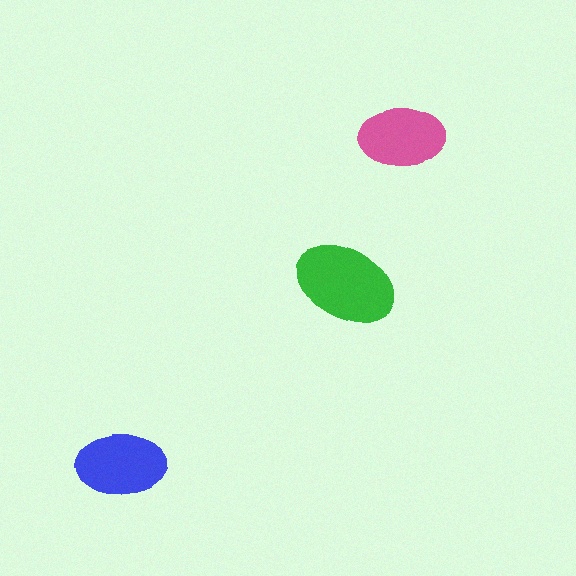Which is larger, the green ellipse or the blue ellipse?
The green one.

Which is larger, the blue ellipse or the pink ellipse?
The blue one.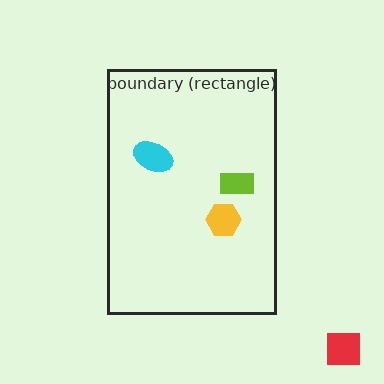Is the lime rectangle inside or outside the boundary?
Inside.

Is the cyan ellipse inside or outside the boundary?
Inside.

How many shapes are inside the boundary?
3 inside, 1 outside.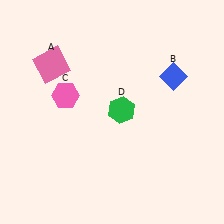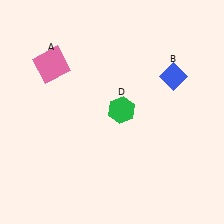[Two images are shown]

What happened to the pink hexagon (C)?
The pink hexagon (C) was removed in Image 2. It was in the top-left area of Image 1.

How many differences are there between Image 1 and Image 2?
There is 1 difference between the two images.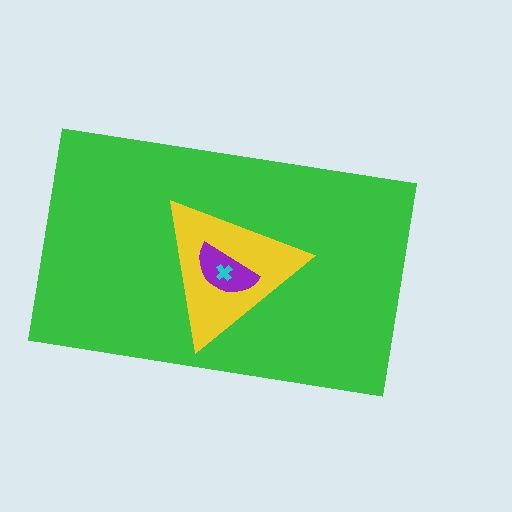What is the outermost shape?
The green rectangle.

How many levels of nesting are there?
4.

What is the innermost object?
The cyan cross.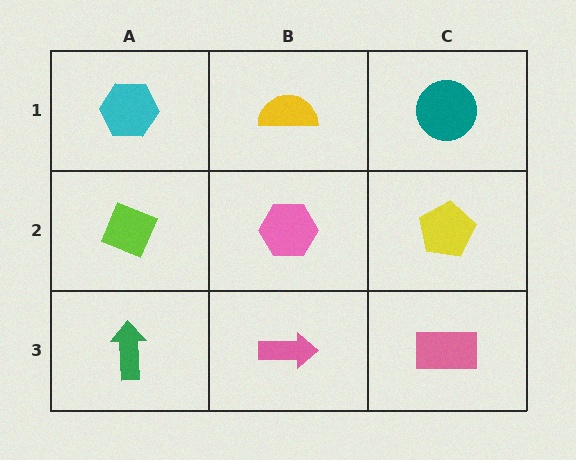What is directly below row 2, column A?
A green arrow.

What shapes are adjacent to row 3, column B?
A pink hexagon (row 2, column B), a green arrow (row 3, column A), a pink rectangle (row 3, column C).